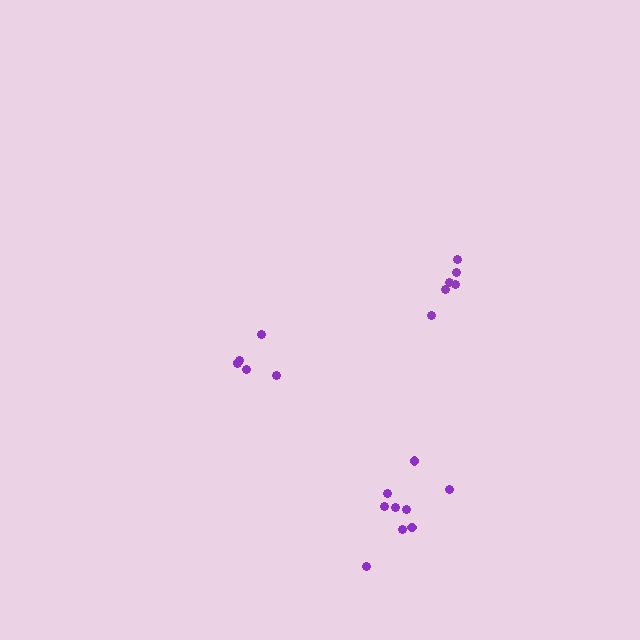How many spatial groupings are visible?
There are 3 spatial groupings.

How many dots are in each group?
Group 1: 6 dots, Group 2: 6 dots, Group 3: 9 dots (21 total).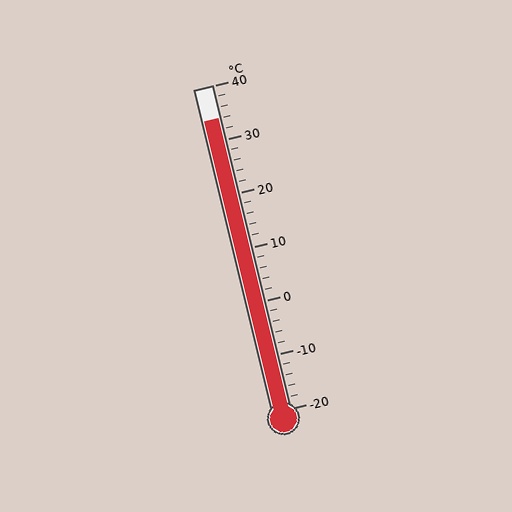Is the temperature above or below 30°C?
The temperature is above 30°C.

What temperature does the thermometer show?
The thermometer shows approximately 34°C.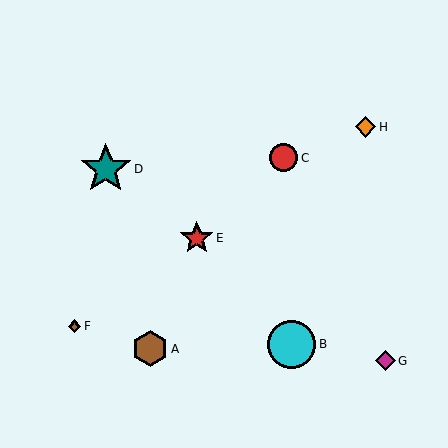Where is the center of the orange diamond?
The center of the orange diamond is at (365, 127).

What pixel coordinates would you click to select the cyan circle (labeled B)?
Click at (292, 344) to select the cyan circle B.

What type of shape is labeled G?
Shape G is a magenta diamond.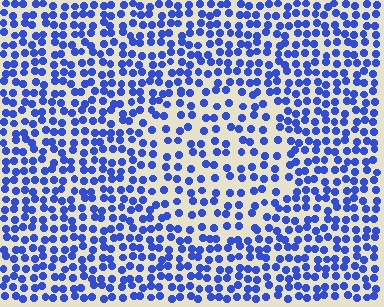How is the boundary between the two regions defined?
The boundary is defined by a change in element density (approximately 1.6x ratio). All elements are the same color, size, and shape.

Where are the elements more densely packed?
The elements are more densely packed outside the circle boundary.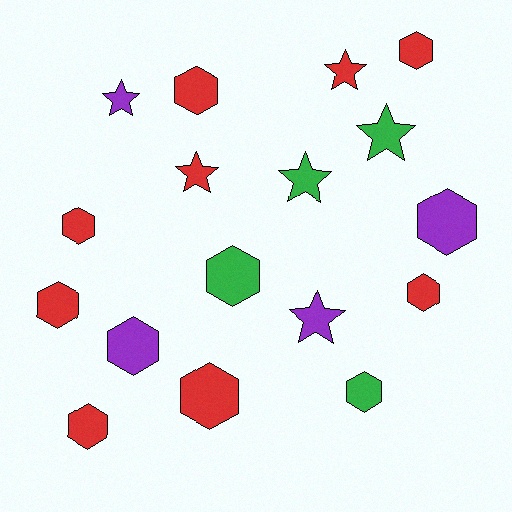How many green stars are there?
There are 2 green stars.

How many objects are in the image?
There are 17 objects.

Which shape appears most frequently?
Hexagon, with 11 objects.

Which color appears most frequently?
Red, with 9 objects.